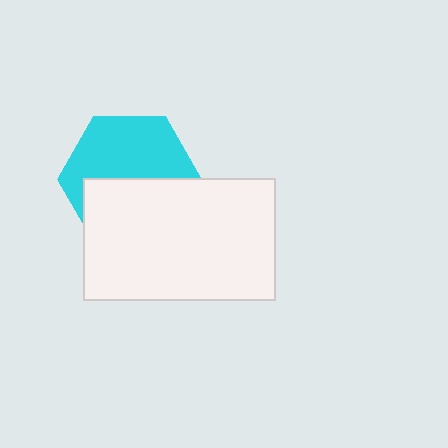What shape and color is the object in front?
The object in front is a white rectangle.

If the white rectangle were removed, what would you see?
You would see the complete cyan hexagon.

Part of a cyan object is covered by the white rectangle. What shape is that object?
It is a hexagon.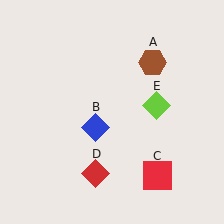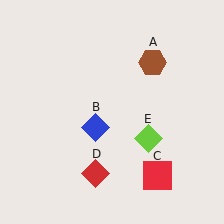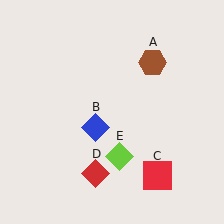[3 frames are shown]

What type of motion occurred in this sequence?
The lime diamond (object E) rotated clockwise around the center of the scene.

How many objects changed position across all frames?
1 object changed position: lime diamond (object E).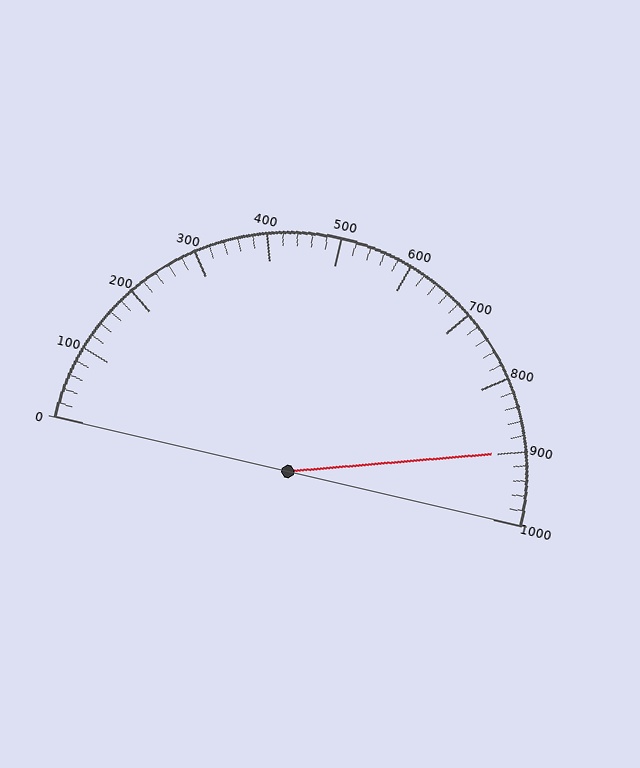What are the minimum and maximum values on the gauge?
The gauge ranges from 0 to 1000.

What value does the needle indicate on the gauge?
The needle indicates approximately 900.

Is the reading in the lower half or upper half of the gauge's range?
The reading is in the upper half of the range (0 to 1000).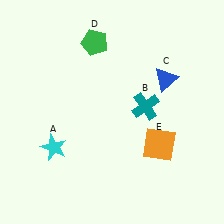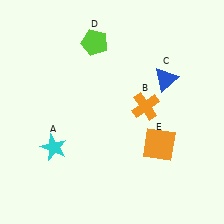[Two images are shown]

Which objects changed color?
B changed from teal to orange. D changed from green to lime.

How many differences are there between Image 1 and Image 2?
There are 2 differences between the two images.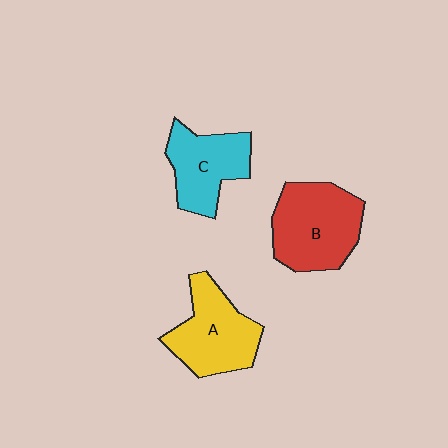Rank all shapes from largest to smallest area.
From largest to smallest: B (red), A (yellow), C (cyan).